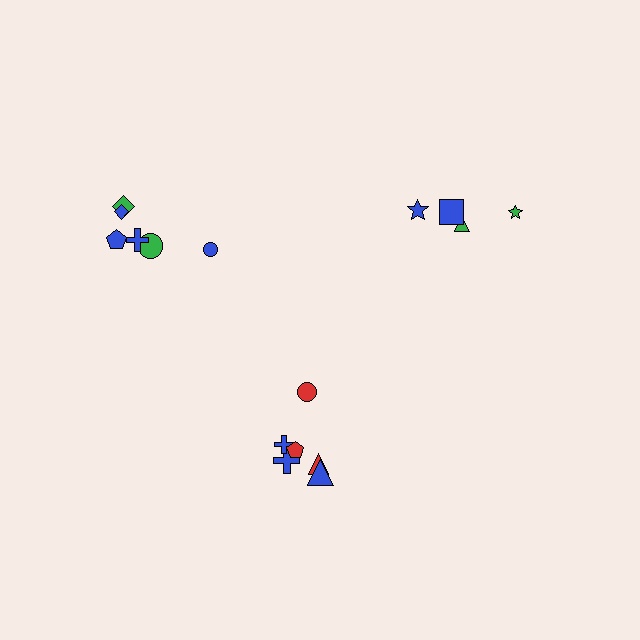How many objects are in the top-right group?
There are 4 objects.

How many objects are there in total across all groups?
There are 16 objects.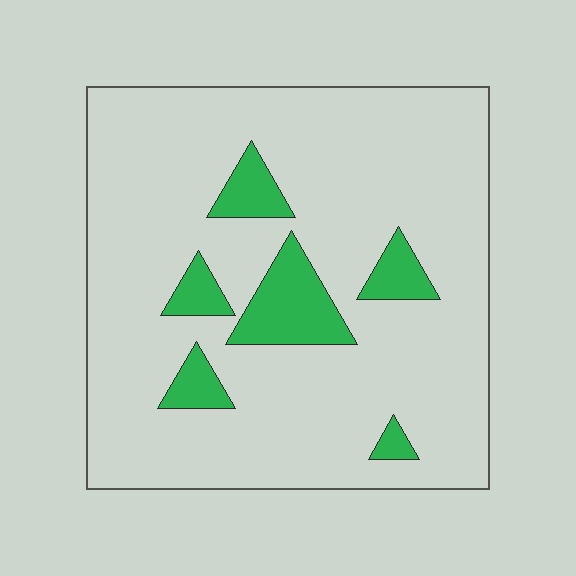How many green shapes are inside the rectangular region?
6.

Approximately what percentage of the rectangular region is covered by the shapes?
Approximately 15%.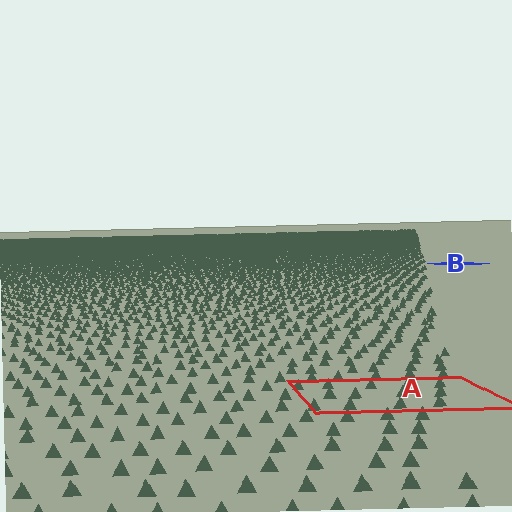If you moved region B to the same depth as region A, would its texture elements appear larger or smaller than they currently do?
They would appear larger. At a closer depth, the same texture elements are projected at a bigger on-screen size.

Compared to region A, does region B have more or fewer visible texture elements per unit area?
Region B has more texture elements per unit area — they are packed more densely because it is farther away.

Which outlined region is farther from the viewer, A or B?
Region B is farther from the viewer — the texture elements inside it appear smaller and more densely packed.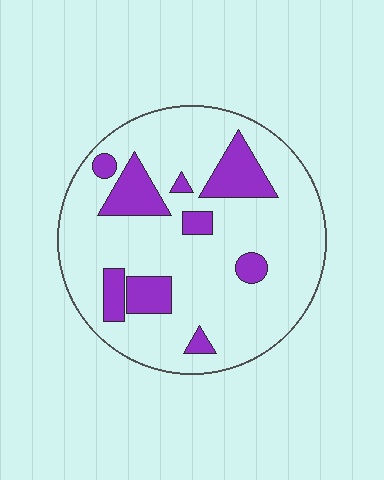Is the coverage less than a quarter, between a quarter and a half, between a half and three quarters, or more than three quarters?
Less than a quarter.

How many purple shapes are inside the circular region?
9.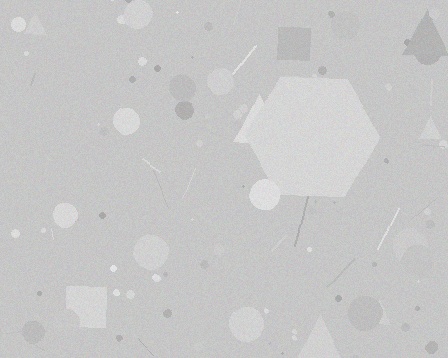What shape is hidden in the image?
A hexagon is hidden in the image.